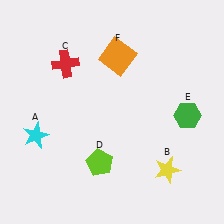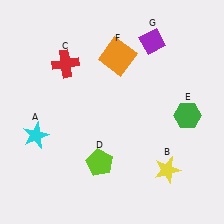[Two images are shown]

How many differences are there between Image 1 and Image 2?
There is 1 difference between the two images.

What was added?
A purple diamond (G) was added in Image 2.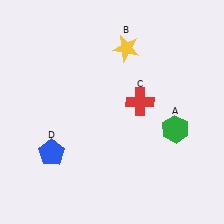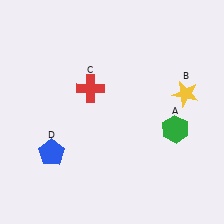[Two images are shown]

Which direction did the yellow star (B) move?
The yellow star (B) moved right.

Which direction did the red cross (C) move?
The red cross (C) moved left.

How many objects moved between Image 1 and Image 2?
2 objects moved between the two images.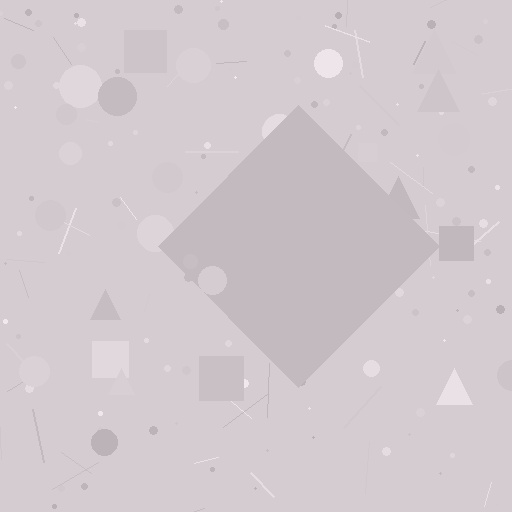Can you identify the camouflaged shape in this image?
The camouflaged shape is a diamond.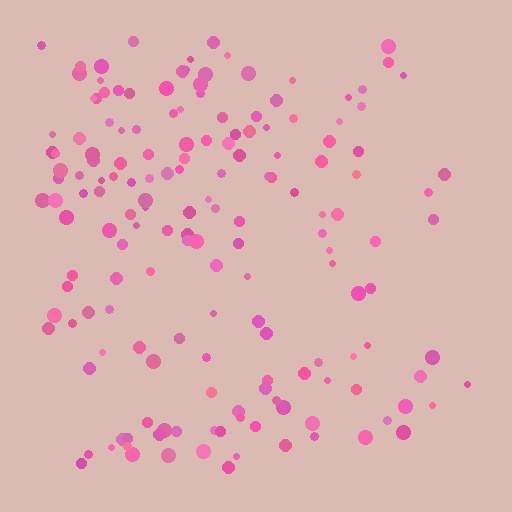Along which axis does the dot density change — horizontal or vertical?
Horizontal.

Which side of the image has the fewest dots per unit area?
The right.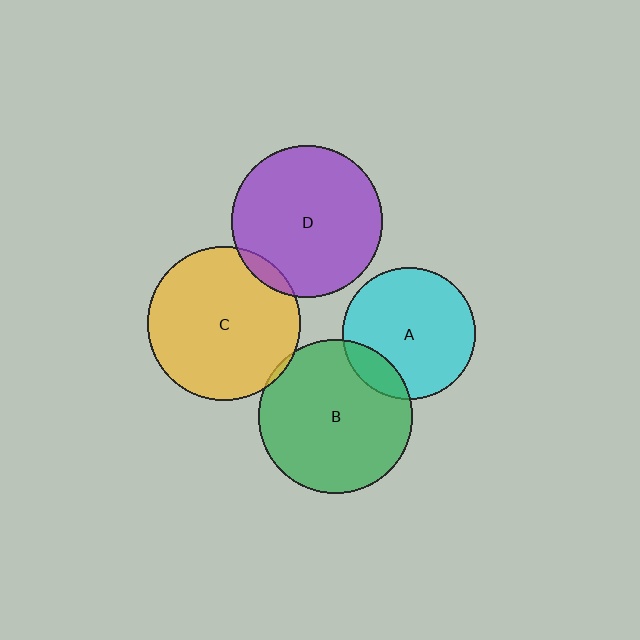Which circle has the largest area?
Circle B (green).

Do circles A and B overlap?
Yes.